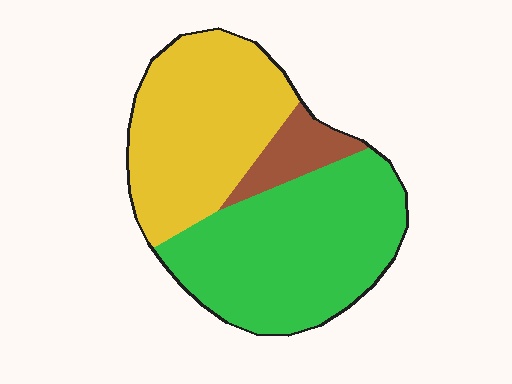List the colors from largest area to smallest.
From largest to smallest: green, yellow, brown.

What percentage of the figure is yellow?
Yellow takes up about two fifths (2/5) of the figure.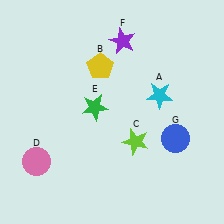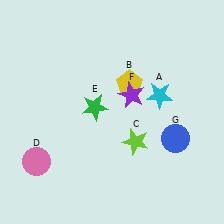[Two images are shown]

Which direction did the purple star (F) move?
The purple star (F) moved down.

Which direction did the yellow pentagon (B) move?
The yellow pentagon (B) moved right.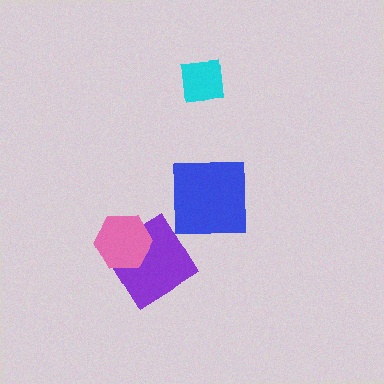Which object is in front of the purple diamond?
The pink hexagon is in front of the purple diamond.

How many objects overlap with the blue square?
0 objects overlap with the blue square.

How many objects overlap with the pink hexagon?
1 object overlaps with the pink hexagon.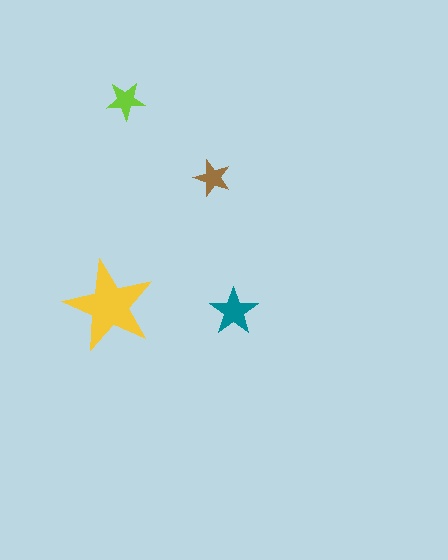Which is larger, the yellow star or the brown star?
The yellow one.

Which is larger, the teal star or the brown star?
The teal one.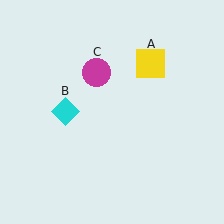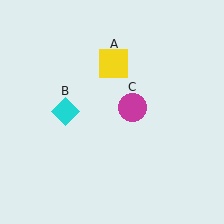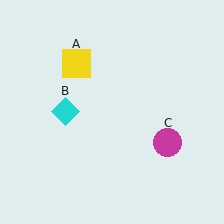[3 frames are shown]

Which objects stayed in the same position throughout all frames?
Cyan diamond (object B) remained stationary.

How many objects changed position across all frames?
2 objects changed position: yellow square (object A), magenta circle (object C).